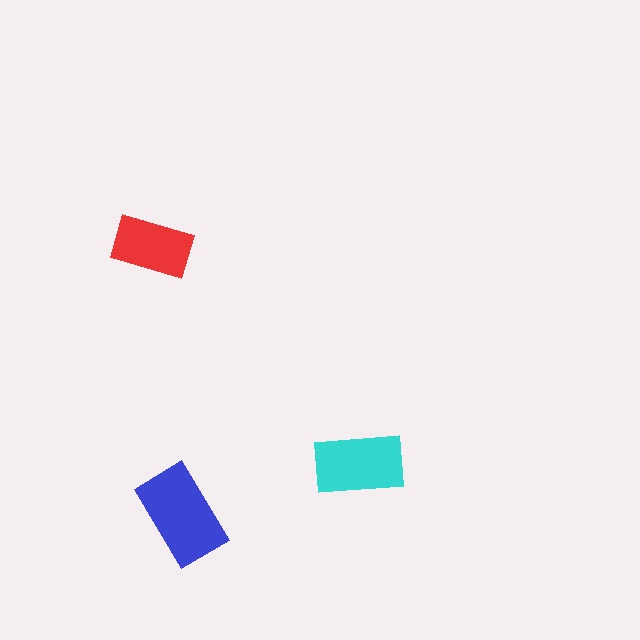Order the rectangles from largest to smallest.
the blue one, the cyan one, the red one.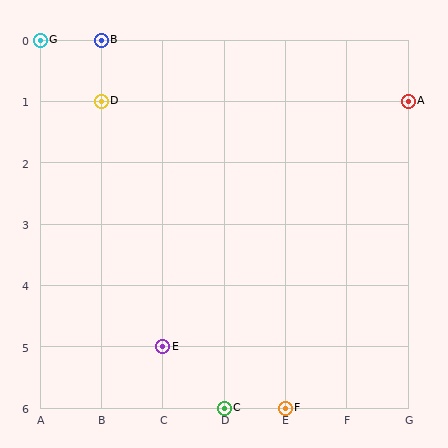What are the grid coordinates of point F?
Point F is at grid coordinates (E, 6).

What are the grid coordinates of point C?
Point C is at grid coordinates (D, 6).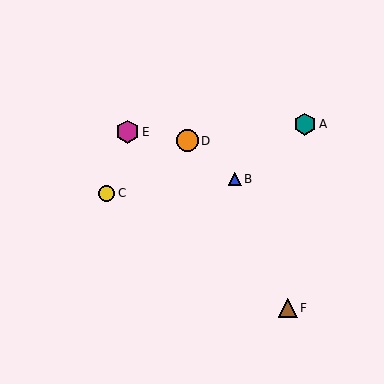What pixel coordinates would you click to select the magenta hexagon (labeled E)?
Click at (128, 132) to select the magenta hexagon E.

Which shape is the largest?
The magenta hexagon (labeled E) is the largest.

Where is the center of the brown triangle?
The center of the brown triangle is at (288, 308).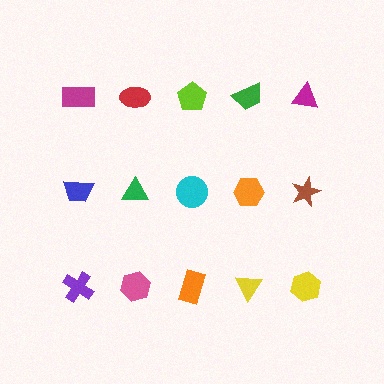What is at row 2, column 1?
A blue trapezoid.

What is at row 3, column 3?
An orange rectangle.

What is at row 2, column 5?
A brown star.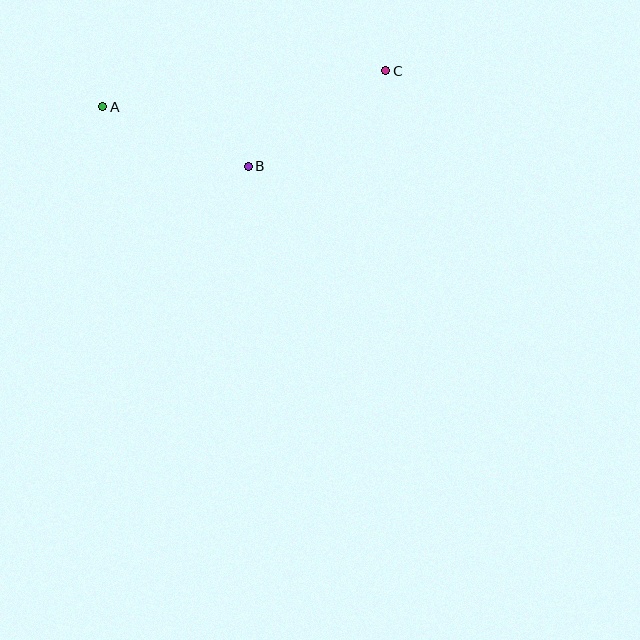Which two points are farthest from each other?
Points A and C are farthest from each other.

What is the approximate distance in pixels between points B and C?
The distance between B and C is approximately 168 pixels.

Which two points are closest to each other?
Points A and B are closest to each other.